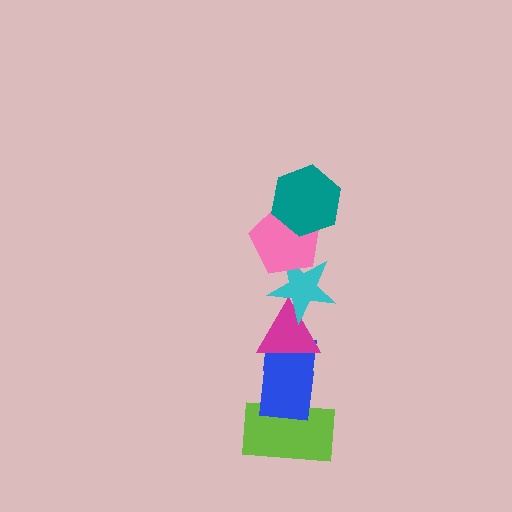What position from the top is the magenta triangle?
The magenta triangle is 4th from the top.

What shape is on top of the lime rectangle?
The blue rectangle is on top of the lime rectangle.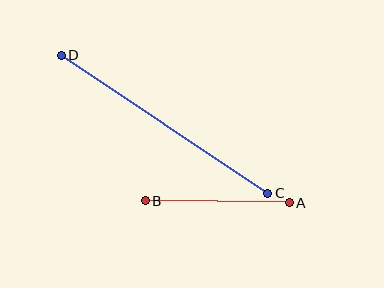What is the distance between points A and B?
The distance is approximately 144 pixels.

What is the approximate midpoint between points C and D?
The midpoint is at approximately (164, 124) pixels.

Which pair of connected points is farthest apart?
Points C and D are farthest apart.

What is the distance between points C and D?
The distance is approximately 249 pixels.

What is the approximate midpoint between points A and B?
The midpoint is at approximately (217, 202) pixels.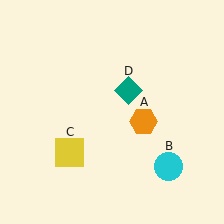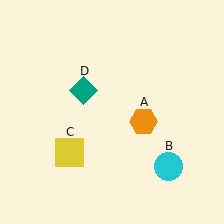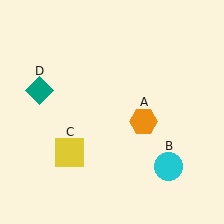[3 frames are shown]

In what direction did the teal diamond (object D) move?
The teal diamond (object D) moved left.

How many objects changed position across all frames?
1 object changed position: teal diamond (object D).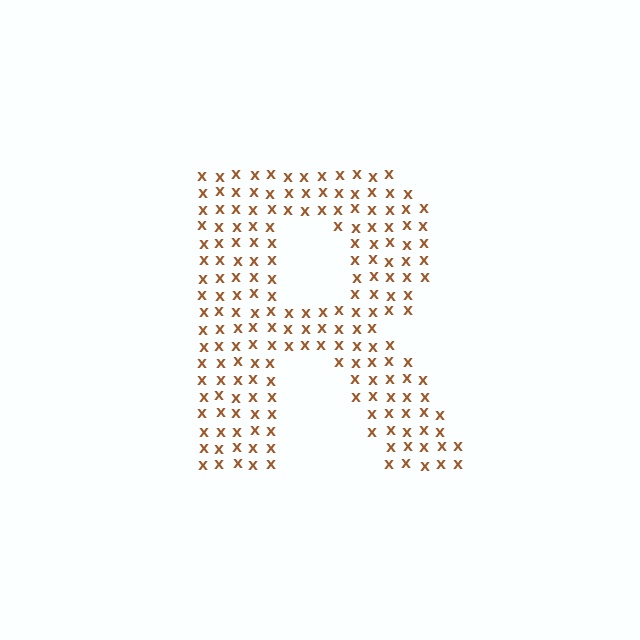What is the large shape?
The large shape is the letter R.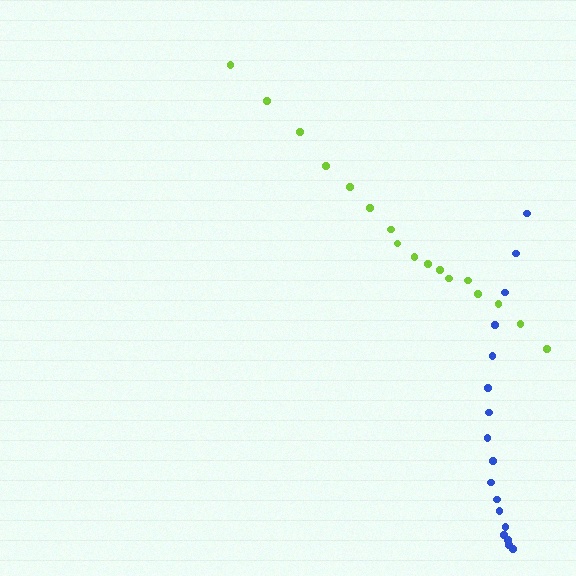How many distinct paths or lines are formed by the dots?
There are 2 distinct paths.